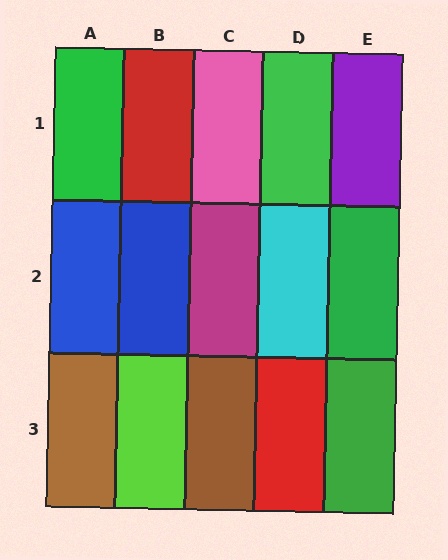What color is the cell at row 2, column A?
Blue.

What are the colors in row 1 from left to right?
Green, red, pink, green, purple.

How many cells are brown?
2 cells are brown.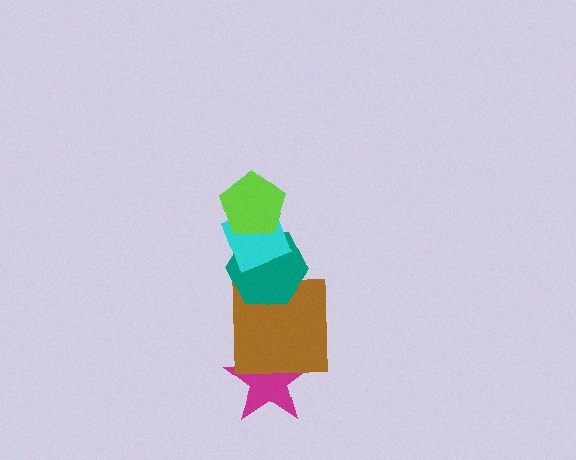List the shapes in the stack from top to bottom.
From top to bottom: the lime pentagon, the cyan diamond, the teal hexagon, the brown square, the magenta star.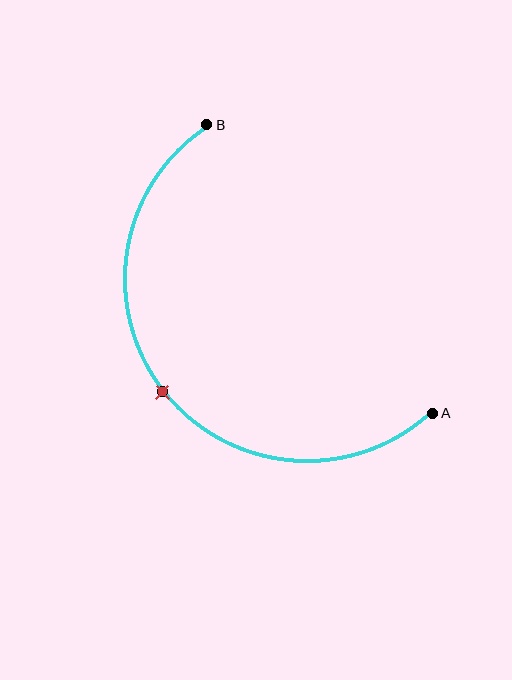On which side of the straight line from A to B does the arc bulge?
The arc bulges below and to the left of the straight line connecting A and B.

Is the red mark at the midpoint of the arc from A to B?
Yes. The red mark lies on the arc at equal arc-length from both A and B — it is the arc midpoint.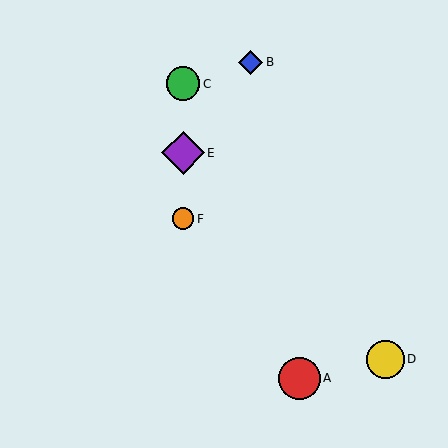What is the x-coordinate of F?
Object F is at x≈183.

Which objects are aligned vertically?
Objects C, E, F are aligned vertically.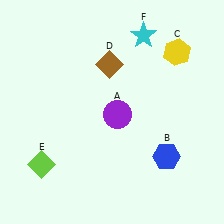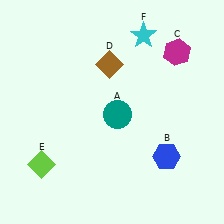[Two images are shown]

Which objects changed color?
A changed from purple to teal. C changed from yellow to magenta.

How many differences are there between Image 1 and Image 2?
There are 2 differences between the two images.